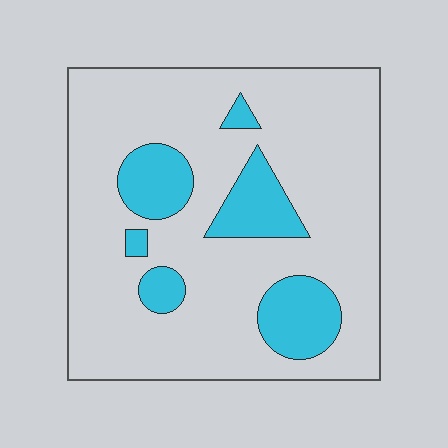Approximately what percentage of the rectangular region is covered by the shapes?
Approximately 20%.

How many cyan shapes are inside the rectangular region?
6.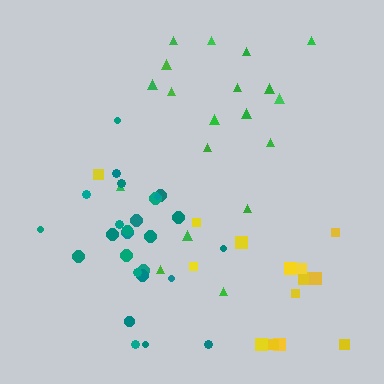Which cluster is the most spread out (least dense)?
Yellow.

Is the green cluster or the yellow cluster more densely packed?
Green.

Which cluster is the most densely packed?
Teal.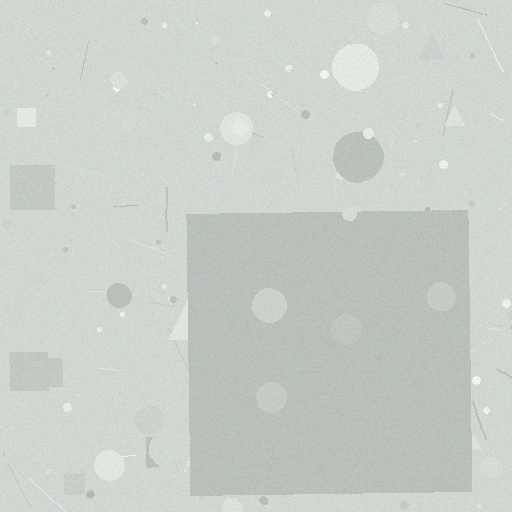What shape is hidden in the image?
A square is hidden in the image.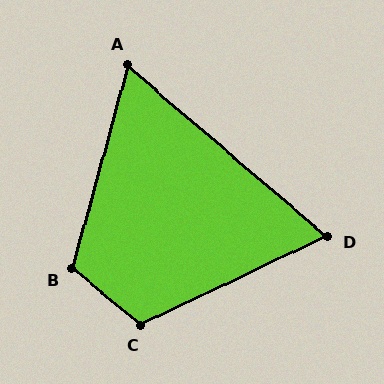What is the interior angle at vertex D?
Approximately 66 degrees (acute).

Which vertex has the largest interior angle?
C, at approximately 115 degrees.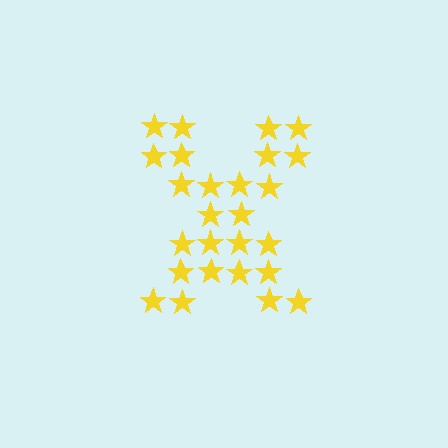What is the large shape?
The large shape is the letter X.